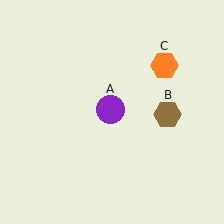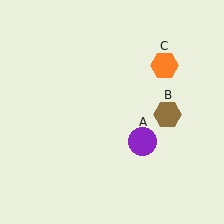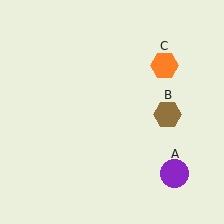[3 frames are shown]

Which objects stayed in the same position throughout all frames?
Brown hexagon (object B) and orange hexagon (object C) remained stationary.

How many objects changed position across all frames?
1 object changed position: purple circle (object A).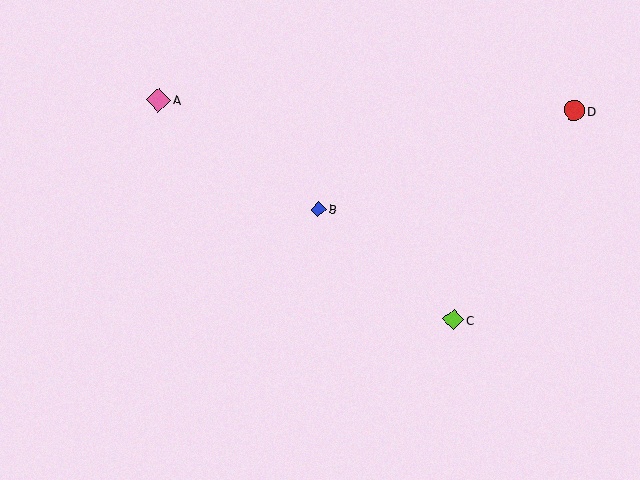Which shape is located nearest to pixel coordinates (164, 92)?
The pink diamond (labeled A) at (158, 100) is nearest to that location.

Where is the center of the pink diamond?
The center of the pink diamond is at (158, 100).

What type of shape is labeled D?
Shape D is a red circle.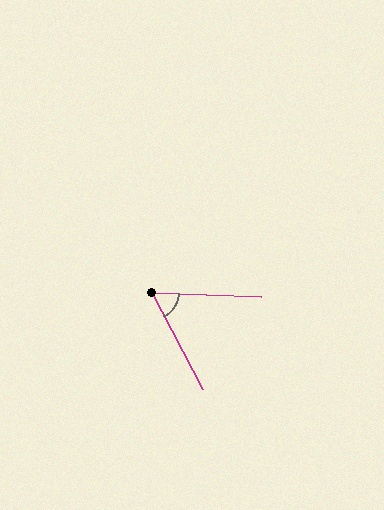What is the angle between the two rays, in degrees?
Approximately 60 degrees.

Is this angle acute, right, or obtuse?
It is acute.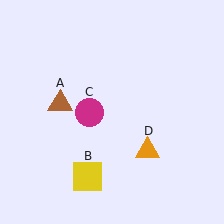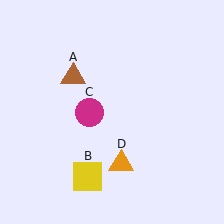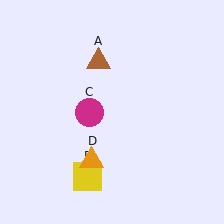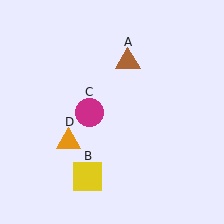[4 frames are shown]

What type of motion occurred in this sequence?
The brown triangle (object A), orange triangle (object D) rotated clockwise around the center of the scene.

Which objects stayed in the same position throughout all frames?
Yellow square (object B) and magenta circle (object C) remained stationary.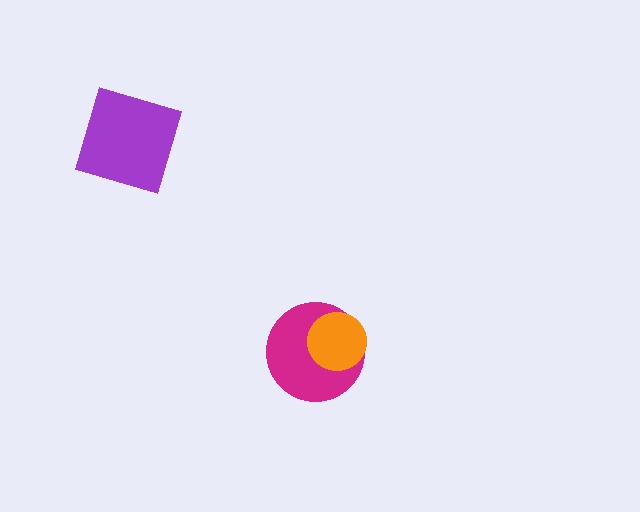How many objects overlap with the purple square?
0 objects overlap with the purple square.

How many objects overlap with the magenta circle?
1 object overlaps with the magenta circle.